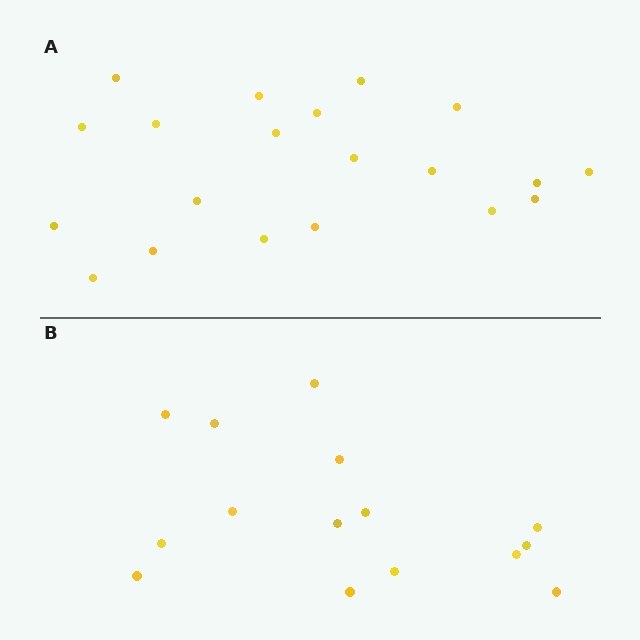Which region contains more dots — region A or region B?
Region A (the top region) has more dots.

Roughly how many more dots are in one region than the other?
Region A has about 5 more dots than region B.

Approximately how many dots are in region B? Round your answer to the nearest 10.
About 20 dots. (The exact count is 15, which rounds to 20.)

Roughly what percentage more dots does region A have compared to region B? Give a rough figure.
About 35% more.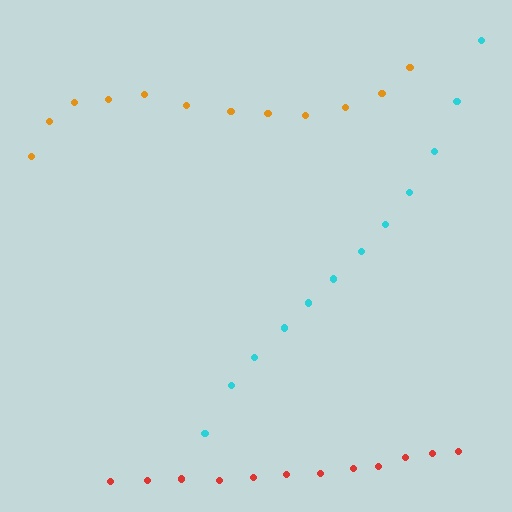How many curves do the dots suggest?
There are 3 distinct paths.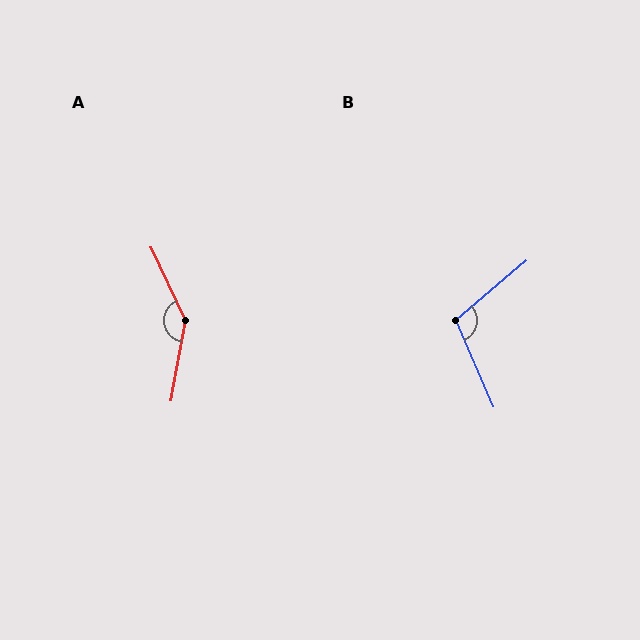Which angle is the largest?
A, at approximately 145 degrees.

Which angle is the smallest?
B, at approximately 107 degrees.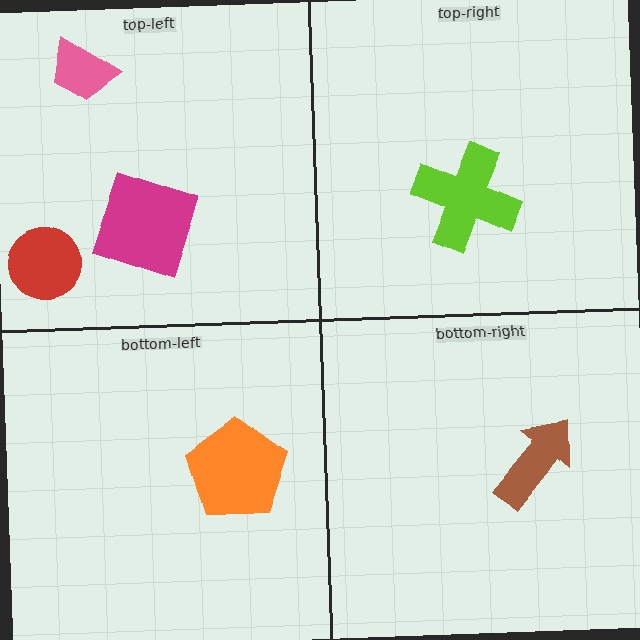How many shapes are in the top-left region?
3.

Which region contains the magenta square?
The top-left region.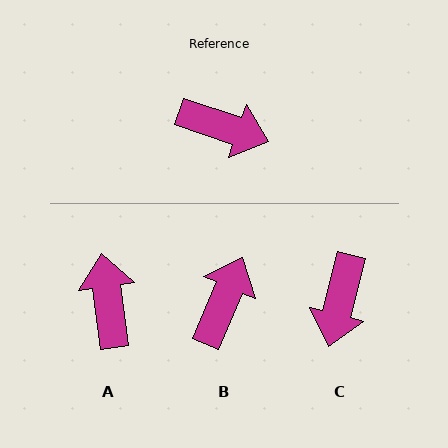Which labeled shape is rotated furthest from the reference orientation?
A, about 116 degrees away.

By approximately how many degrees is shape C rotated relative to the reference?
Approximately 86 degrees clockwise.